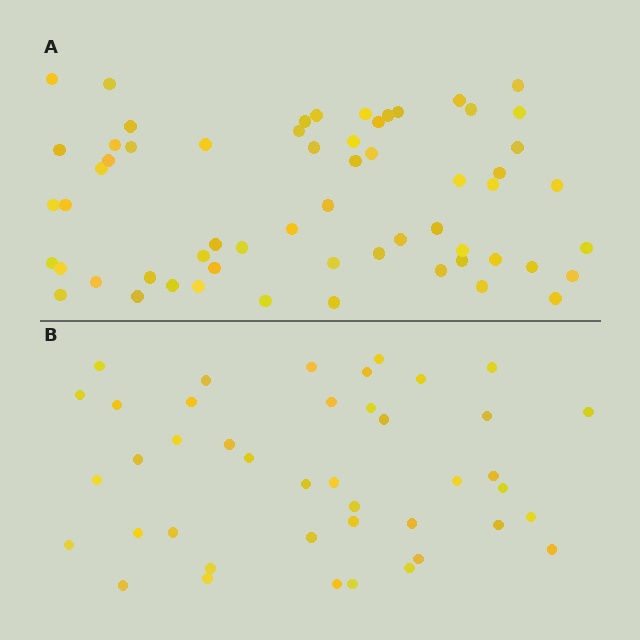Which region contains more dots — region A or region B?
Region A (the top region) has more dots.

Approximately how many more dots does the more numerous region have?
Region A has approximately 20 more dots than region B.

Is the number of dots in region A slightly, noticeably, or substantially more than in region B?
Region A has noticeably more, but not dramatically so. The ratio is roughly 1.4 to 1.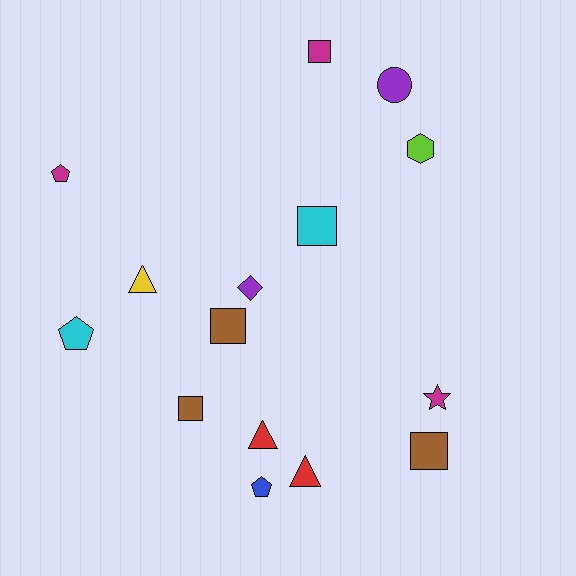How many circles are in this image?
There is 1 circle.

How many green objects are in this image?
There are no green objects.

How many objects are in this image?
There are 15 objects.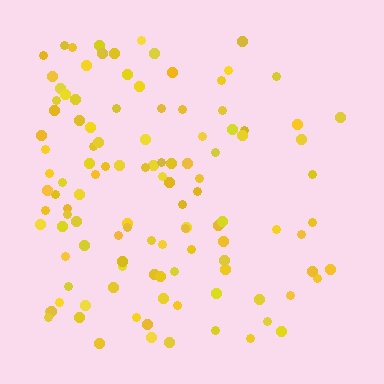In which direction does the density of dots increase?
From right to left, with the left side densest.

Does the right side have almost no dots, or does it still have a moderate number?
Still a moderate number, just noticeably fewer than the left.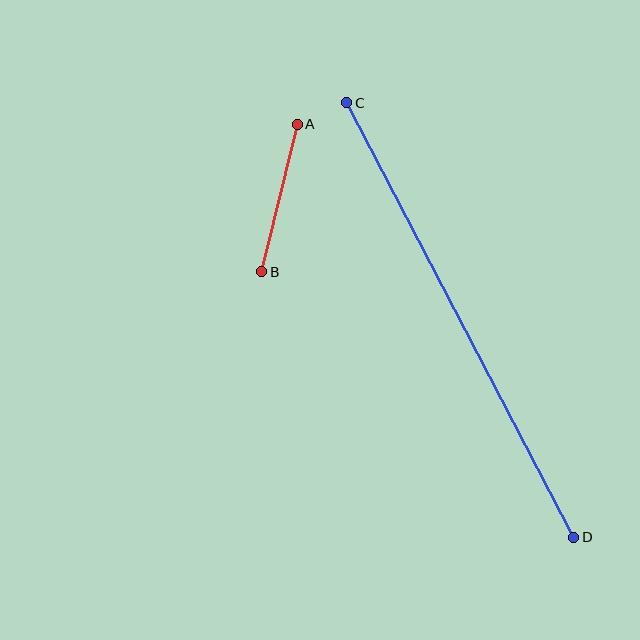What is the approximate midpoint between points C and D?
The midpoint is at approximately (460, 320) pixels.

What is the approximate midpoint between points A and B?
The midpoint is at approximately (280, 198) pixels.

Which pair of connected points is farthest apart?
Points C and D are farthest apart.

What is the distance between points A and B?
The distance is approximately 151 pixels.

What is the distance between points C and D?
The distance is approximately 490 pixels.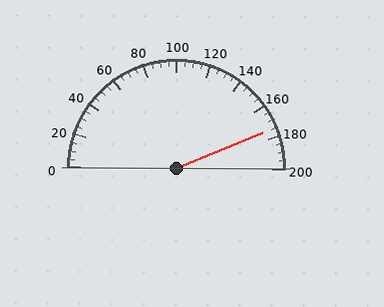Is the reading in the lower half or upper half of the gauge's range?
The reading is in the upper half of the range (0 to 200).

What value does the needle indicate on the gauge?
The needle indicates approximately 175.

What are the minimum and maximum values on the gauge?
The gauge ranges from 0 to 200.